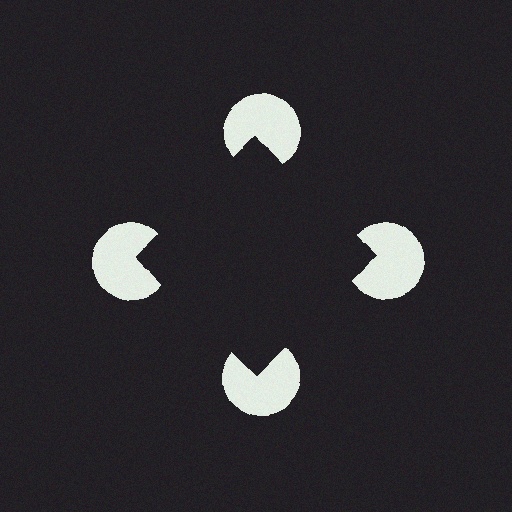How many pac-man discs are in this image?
There are 4 — one at each vertex of the illusory square.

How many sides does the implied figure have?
4 sides.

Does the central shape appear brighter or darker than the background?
It typically appears slightly darker than the background, even though no actual brightness change is drawn.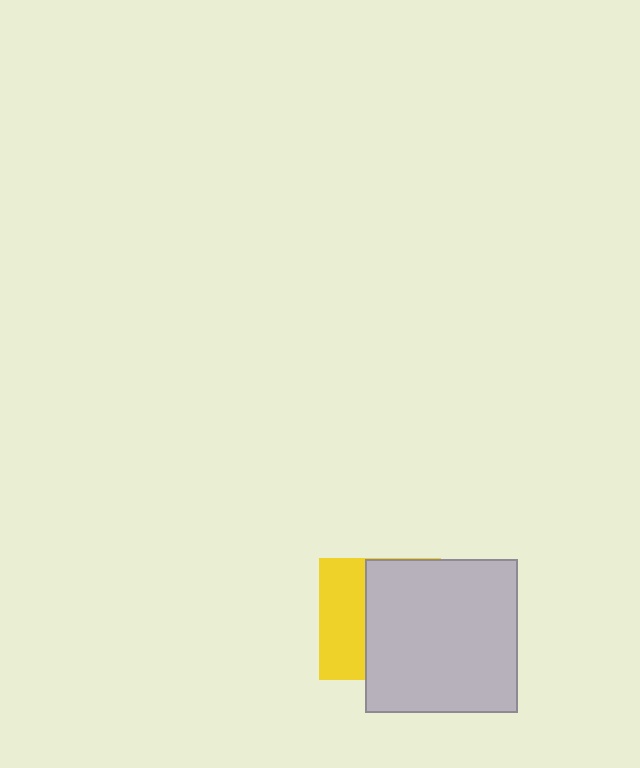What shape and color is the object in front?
The object in front is a light gray rectangle.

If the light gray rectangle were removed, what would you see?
You would see the complete yellow square.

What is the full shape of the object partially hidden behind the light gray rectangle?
The partially hidden object is a yellow square.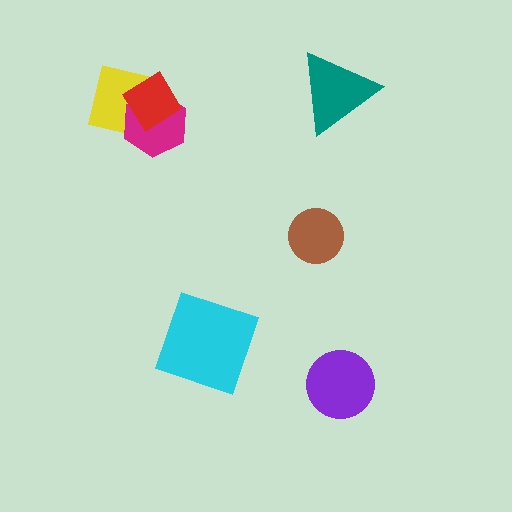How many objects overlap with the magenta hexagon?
2 objects overlap with the magenta hexagon.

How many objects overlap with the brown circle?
0 objects overlap with the brown circle.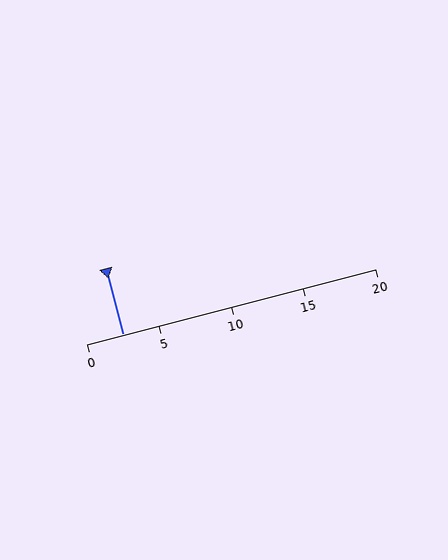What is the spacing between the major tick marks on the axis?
The major ticks are spaced 5 apart.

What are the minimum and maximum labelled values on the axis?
The axis runs from 0 to 20.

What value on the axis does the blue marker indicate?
The marker indicates approximately 2.5.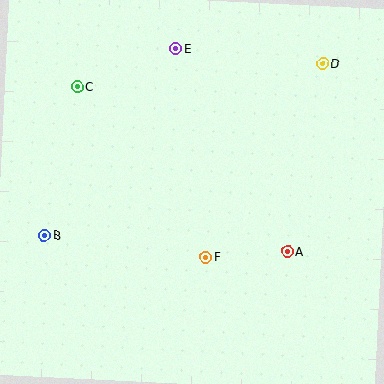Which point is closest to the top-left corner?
Point C is closest to the top-left corner.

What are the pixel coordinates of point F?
Point F is at (206, 257).